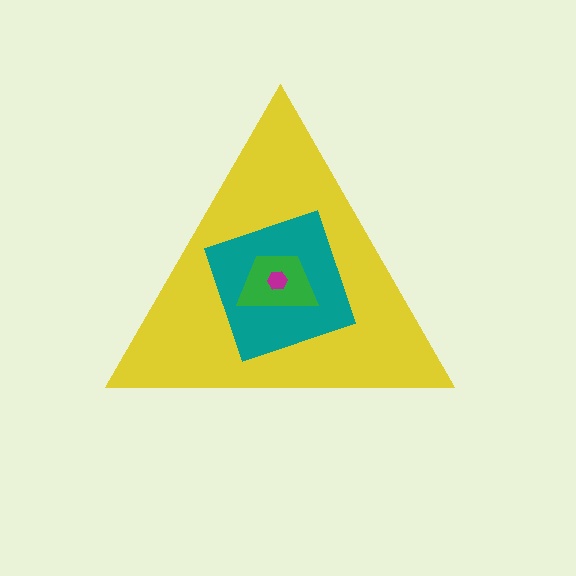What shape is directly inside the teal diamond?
The green trapezoid.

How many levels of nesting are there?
4.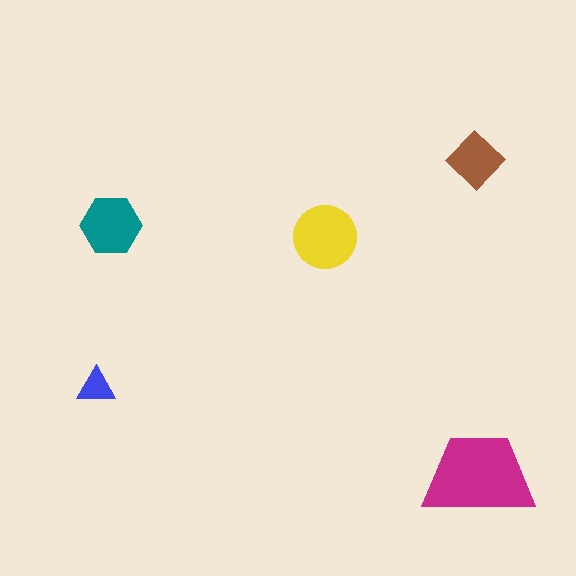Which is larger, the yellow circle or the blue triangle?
The yellow circle.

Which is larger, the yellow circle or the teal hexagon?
The yellow circle.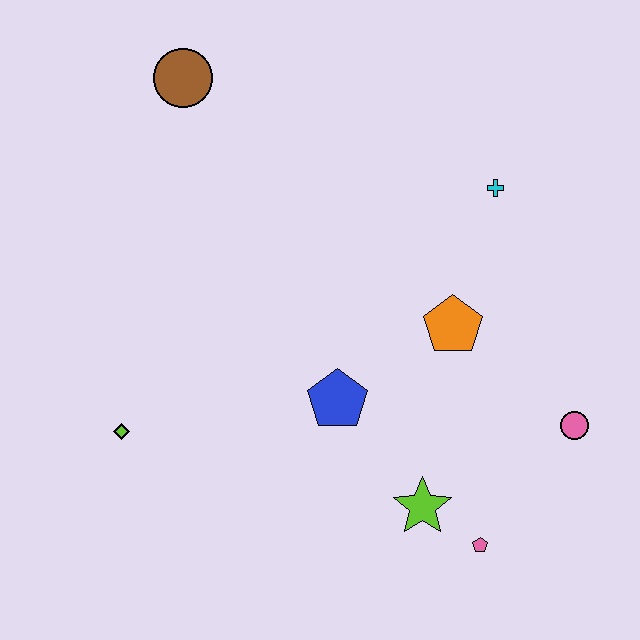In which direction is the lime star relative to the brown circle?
The lime star is below the brown circle.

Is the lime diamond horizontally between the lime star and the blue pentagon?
No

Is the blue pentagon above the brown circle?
No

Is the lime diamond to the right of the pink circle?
No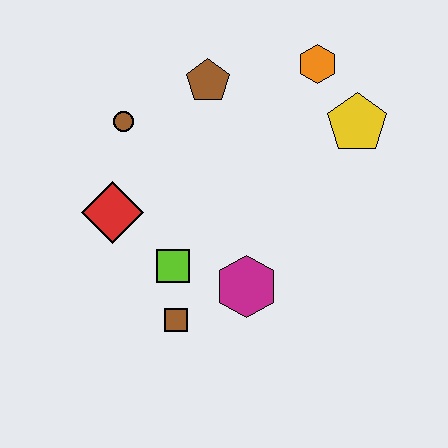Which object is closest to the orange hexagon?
The yellow pentagon is closest to the orange hexagon.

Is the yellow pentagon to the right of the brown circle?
Yes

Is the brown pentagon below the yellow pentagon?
No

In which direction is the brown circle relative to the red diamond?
The brown circle is above the red diamond.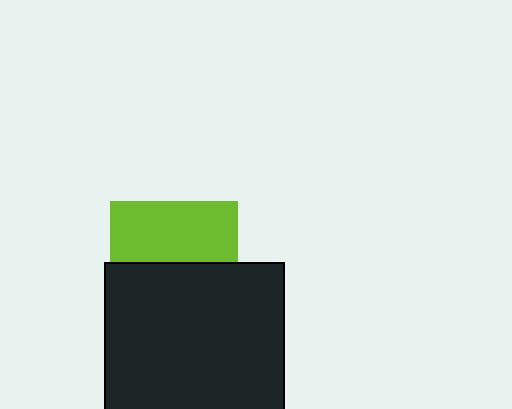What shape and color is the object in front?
The object in front is a black square.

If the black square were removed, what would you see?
You would see the complete lime square.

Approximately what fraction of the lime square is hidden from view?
Roughly 53% of the lime square is hidden behind the black square.